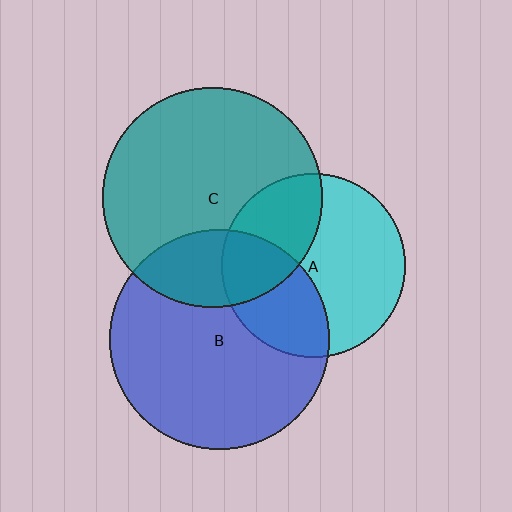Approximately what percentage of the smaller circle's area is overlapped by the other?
Approximately 25%.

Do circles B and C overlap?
Yes.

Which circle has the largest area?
Circle C (teal).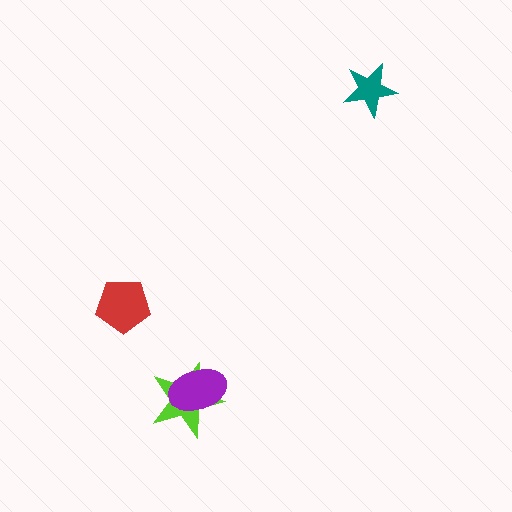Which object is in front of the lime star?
The purple ellipse is in front of the lime star.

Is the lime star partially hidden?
Yes, it is partially covered by another shape.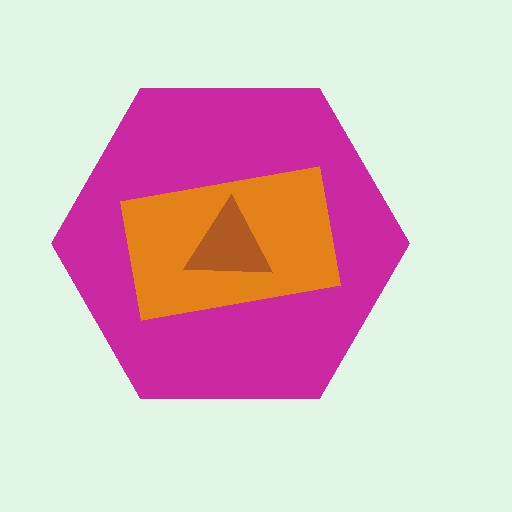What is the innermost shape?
The brown triangle.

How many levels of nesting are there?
3.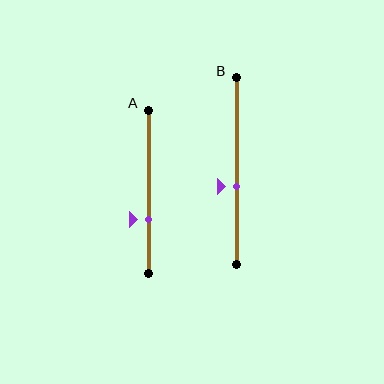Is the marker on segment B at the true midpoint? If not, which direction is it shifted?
No, the marker on segment B is shifted downward by about 8% of the segment length.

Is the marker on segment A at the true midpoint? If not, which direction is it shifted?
No, the marker on segment A is shifted downward by about 17% of the segment length.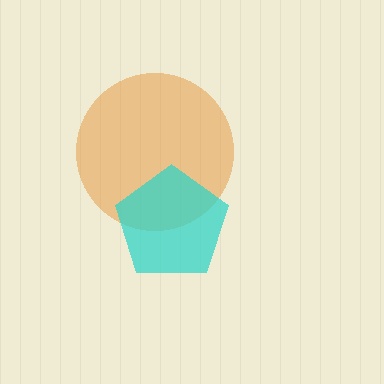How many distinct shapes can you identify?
There are 2 distinct shapes: an orange circle, a cyan pentagon.